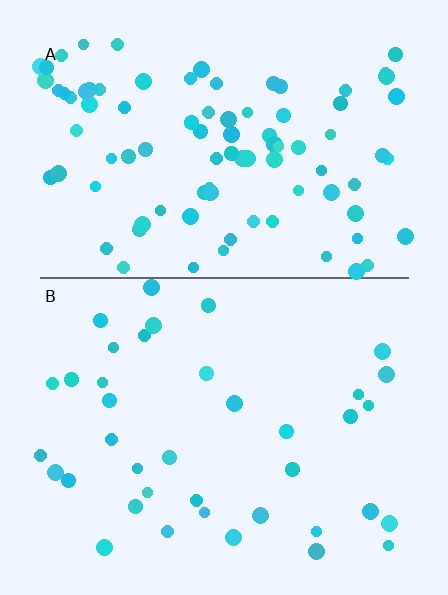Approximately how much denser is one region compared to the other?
Approximately 2.4× — region A over region B.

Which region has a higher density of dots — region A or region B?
A (the top).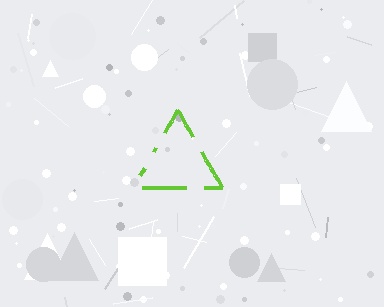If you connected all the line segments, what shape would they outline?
They would outline a triangle.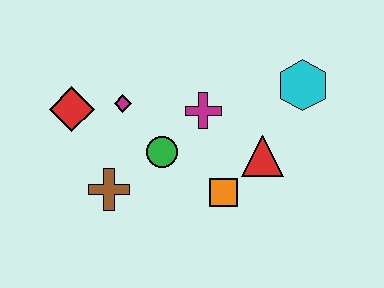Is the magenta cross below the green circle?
No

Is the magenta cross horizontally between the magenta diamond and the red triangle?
Yes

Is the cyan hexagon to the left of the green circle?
No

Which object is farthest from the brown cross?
The cyan hexagon is farthest from the brown cross.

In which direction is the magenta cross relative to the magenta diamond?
The magenta cross is to the right of the magenta diamond.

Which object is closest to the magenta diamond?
The red diamond is closest to the magenta diamond.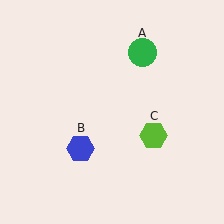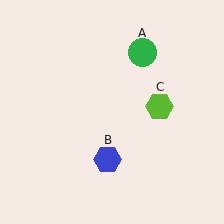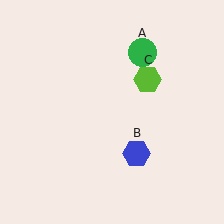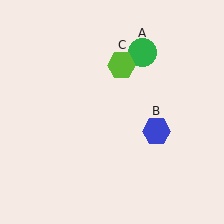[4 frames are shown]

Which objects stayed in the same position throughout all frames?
Green circle (object A) remained stationary.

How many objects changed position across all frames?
2 objects changed position: blue hexagon (object B), lime hexagon (object C).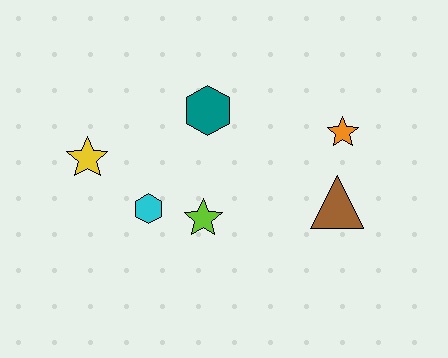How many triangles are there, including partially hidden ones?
There is 1 triangle.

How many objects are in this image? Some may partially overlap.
There are 6 objects.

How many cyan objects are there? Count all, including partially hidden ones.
There is 1 cyan object.